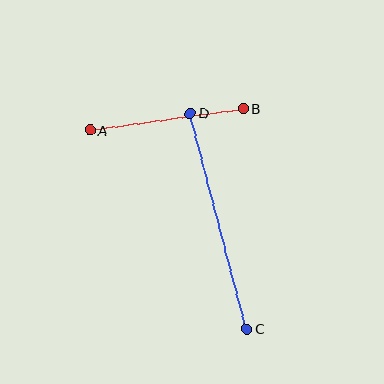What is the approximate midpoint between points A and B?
The midpoint is at approximately (167, 119) pixels.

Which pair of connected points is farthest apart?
Points C and D are farthest apart.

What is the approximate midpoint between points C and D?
The midpoint is at approximately (218, 221) pixels.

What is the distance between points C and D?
The distance is approximately 223 pixels.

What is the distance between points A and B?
The distance is approximately 155 pixels.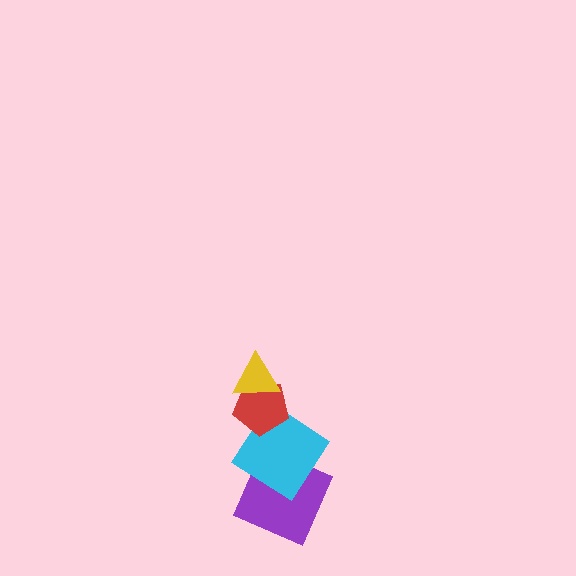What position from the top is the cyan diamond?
The cyan diamond is 3rd from the top.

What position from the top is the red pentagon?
The red pentagon is 2nd from the top.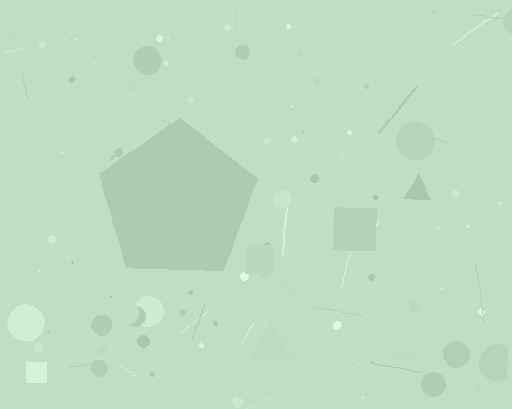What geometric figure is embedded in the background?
A pentagon is embedded in the background.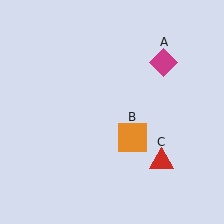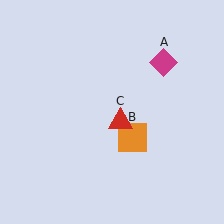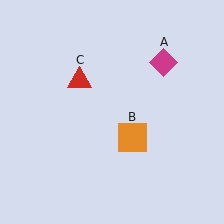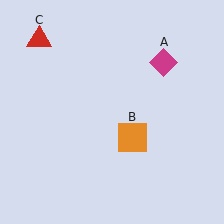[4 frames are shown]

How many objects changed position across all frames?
1 object changed position: red triangle (object C).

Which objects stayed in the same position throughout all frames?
Magenta diamond (object A) and orange square (object B) remained stationary.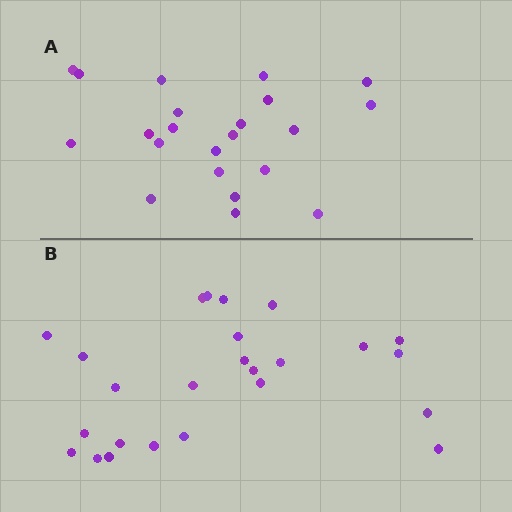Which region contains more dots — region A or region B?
Region B (the bottom region) has more dots.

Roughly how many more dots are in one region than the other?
Region B has just a few more — roughly 2 or 3 more dots than region A.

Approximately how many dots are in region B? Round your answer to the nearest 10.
About 20 dots. (The exact count is 25, which rounds to 20.)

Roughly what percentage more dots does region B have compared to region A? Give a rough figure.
About 15% more.